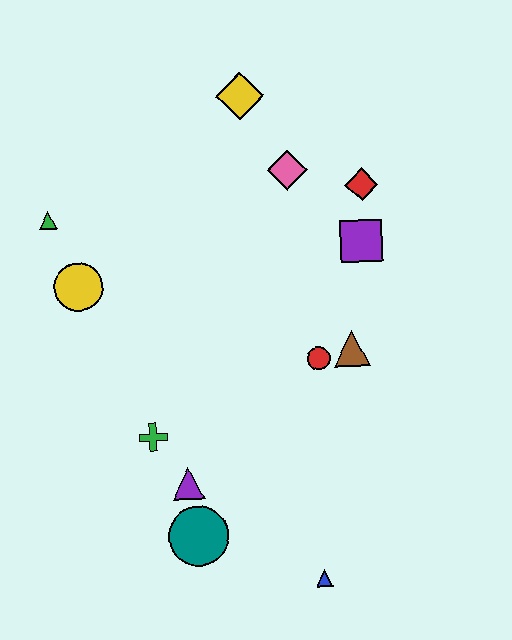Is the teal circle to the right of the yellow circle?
Yes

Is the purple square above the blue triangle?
Yes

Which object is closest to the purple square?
The red diamond is closest to the purple square.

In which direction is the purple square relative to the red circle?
The purple square is above the red circle.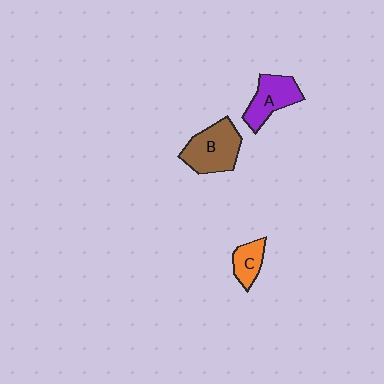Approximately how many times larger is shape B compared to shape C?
Approximately 2.1 times.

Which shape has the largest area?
Shape B (brown).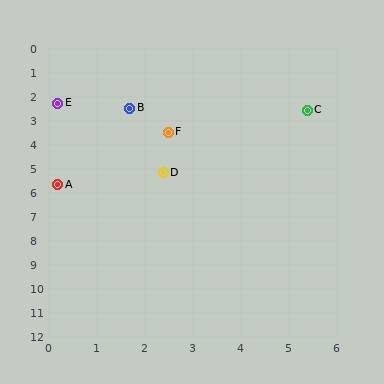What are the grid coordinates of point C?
Point C is at approximately (5.4, 2.6).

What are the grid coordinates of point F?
Point F is at approximately (2.5, 3.5).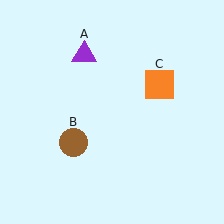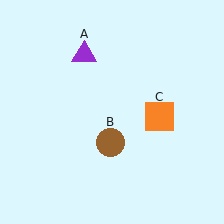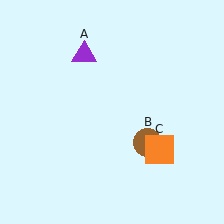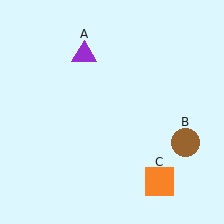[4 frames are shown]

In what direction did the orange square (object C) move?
The orange square (object C) moved down.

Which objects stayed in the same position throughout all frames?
Purple triangle (object A) remained stationary.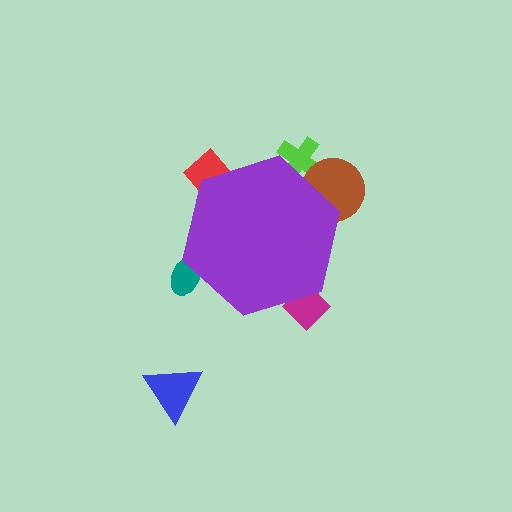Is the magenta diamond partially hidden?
Yes, the magenta diamond is partially hidden behind the purple hexagon.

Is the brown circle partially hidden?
Yes, the brown circle is partially hidden behind the purple hexagon.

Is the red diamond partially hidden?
Yes, the red diamond is partially hidden behind the purple hexagon.